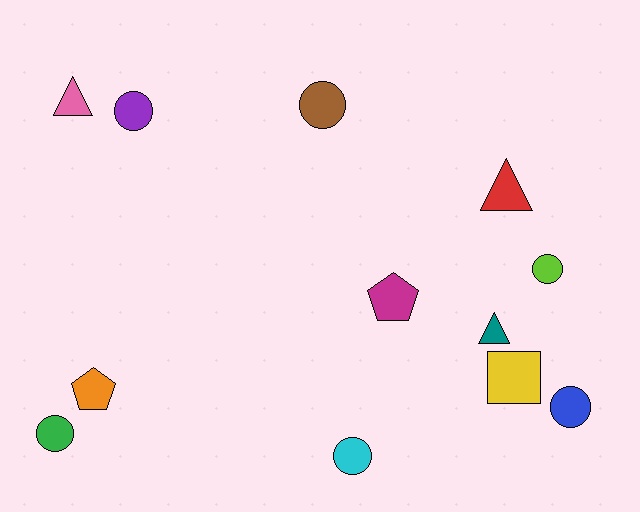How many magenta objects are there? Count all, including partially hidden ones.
There is 1 magenta object.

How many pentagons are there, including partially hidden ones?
There are 2 pentagons.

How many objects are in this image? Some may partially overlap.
There are 12 objects.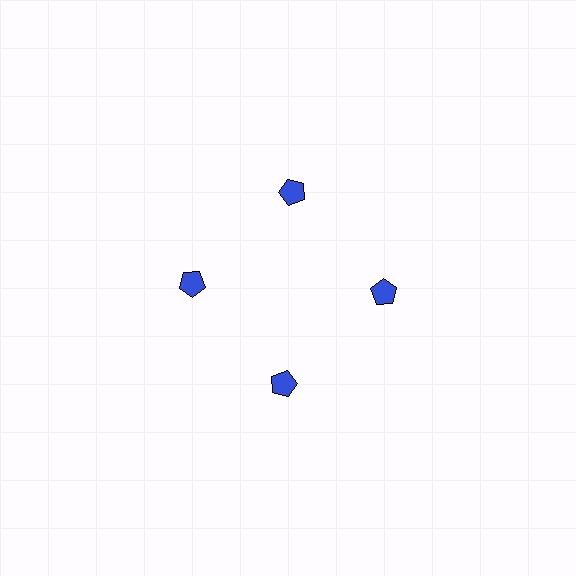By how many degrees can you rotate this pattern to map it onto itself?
The pattern maps onto itself every 90 degrees of rotation.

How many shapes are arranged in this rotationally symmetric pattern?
There are 4 shapes, arranged in 4 groups of 1.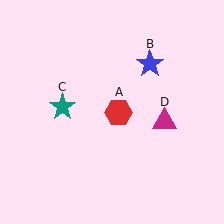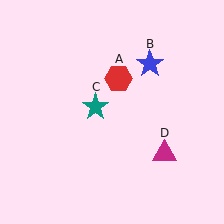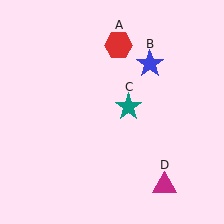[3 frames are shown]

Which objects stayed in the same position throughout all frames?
Blue star (object B) remained stationary.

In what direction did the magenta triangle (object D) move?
The magenta triangle (object D) moved down.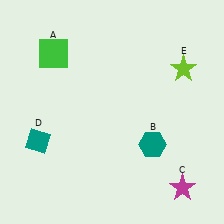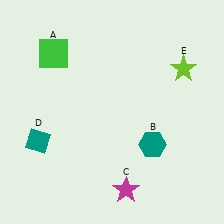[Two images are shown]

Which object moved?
The magenta star (C) moved left.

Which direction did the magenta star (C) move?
The magenta star (C) moved left.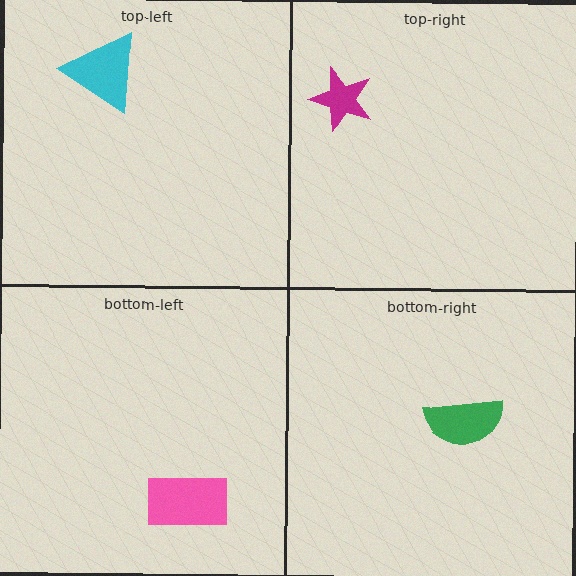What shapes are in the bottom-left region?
The pink rectangle.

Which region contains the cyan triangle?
The top-left region.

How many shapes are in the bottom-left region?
1.